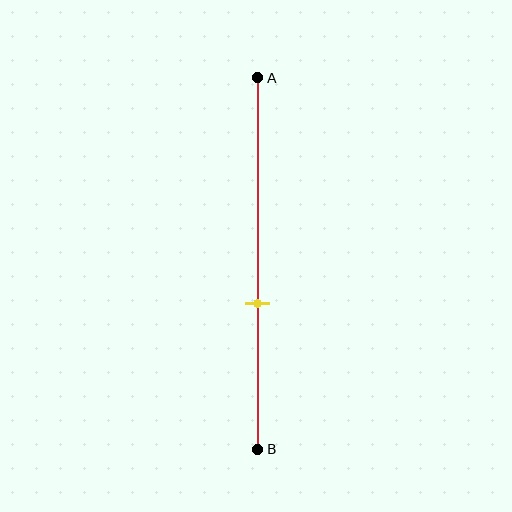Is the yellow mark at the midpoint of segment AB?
No, the mark is at about 60% from A, not at the 50% midpoint.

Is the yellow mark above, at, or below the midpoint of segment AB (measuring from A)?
The yellow mark is below the midpoint of segment AB.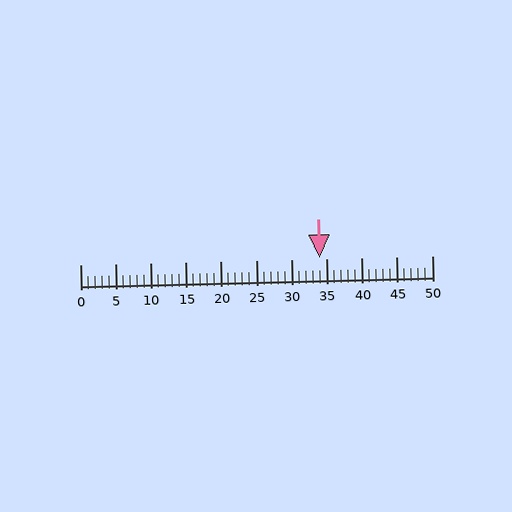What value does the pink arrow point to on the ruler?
The pink arrow points to approximately 34.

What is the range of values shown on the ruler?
The ruler shows values from 0 to 50.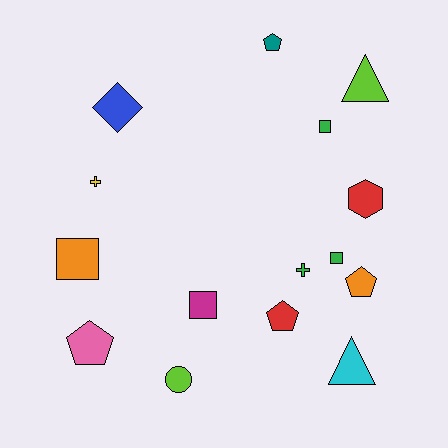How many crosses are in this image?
There are 2 crosses.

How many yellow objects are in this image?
There is 1 yellow object.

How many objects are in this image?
There are 15 objects.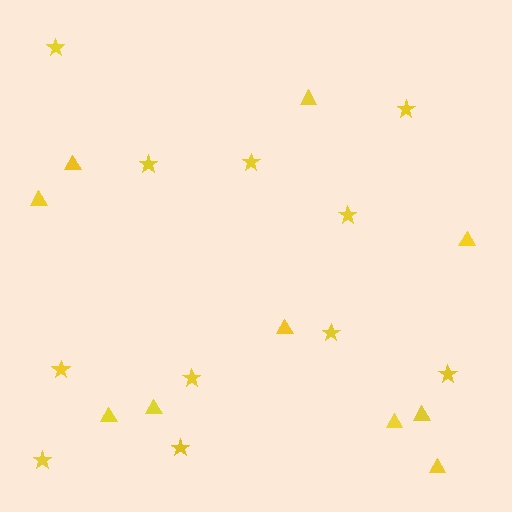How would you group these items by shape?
There are 2 groups: one group of stars (11) and one group of triangles (10).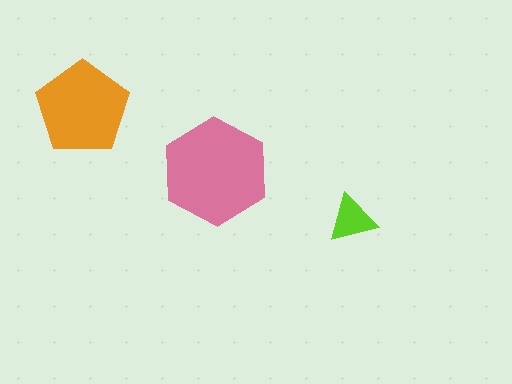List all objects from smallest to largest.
The lime triangle, the orange pentagon, the pink hexagon.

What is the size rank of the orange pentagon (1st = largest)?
2nd.